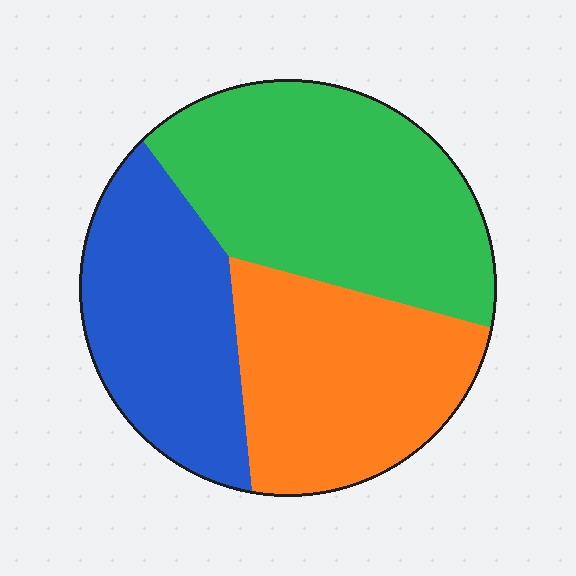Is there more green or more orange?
Green.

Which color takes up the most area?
Green, at roughly 40%.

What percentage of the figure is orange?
Orange covers around 30% of the figure.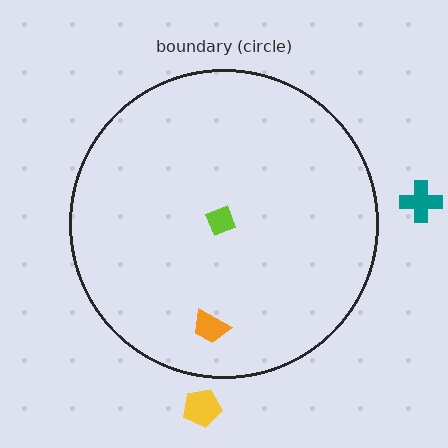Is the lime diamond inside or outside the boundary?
Inside.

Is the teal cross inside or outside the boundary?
Outside.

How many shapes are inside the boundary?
2 inside, 2 outside.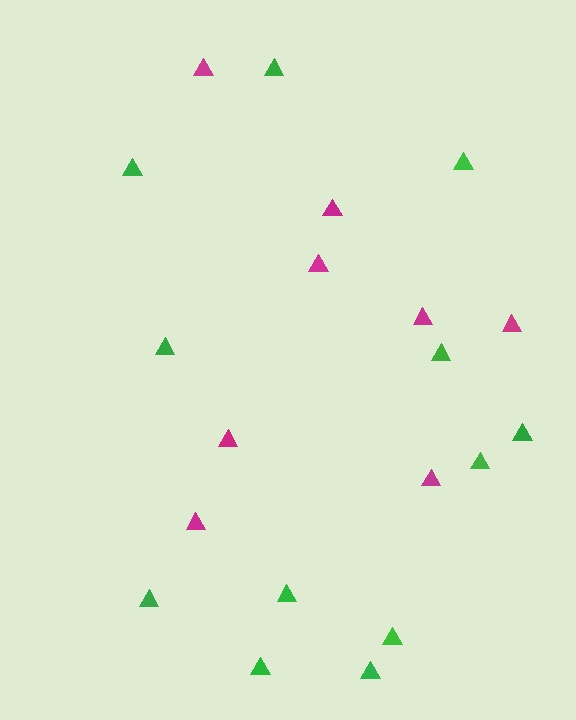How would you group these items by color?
There are 2 groups: one group of magenta triangles (8) and one group of green triangles (12).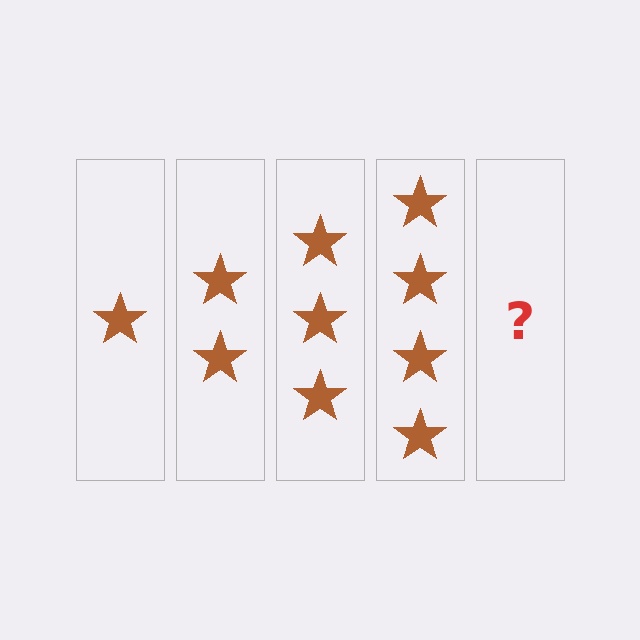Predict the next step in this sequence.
The next step is 5 stars.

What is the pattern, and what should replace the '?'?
The pattern is that each step adds one more star. The '?' should be 5 stars.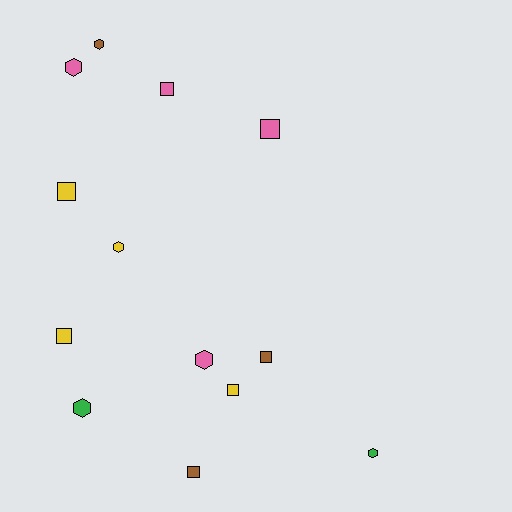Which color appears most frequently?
Pink, with 4 objects.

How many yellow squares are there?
There are 3 yellow squares.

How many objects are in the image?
There are 13 objects.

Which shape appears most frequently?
Square, with 7 objects.